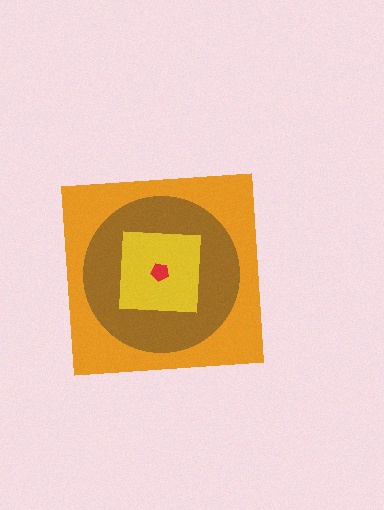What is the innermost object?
The red pentagon.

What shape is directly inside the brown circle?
The yellow square.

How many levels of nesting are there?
4.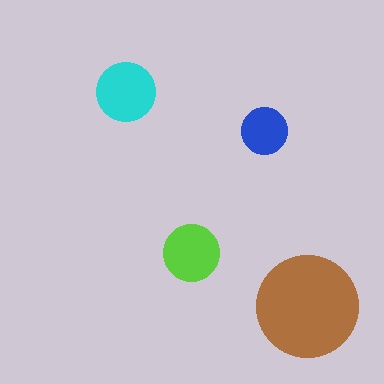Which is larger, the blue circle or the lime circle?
The lime one.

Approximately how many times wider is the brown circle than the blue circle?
About 2 times wider.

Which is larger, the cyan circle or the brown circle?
The brown one.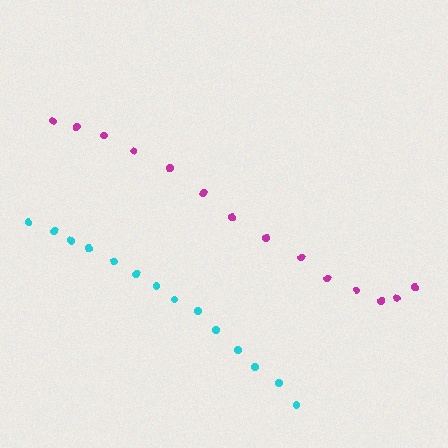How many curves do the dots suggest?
There are 2 distinct paths.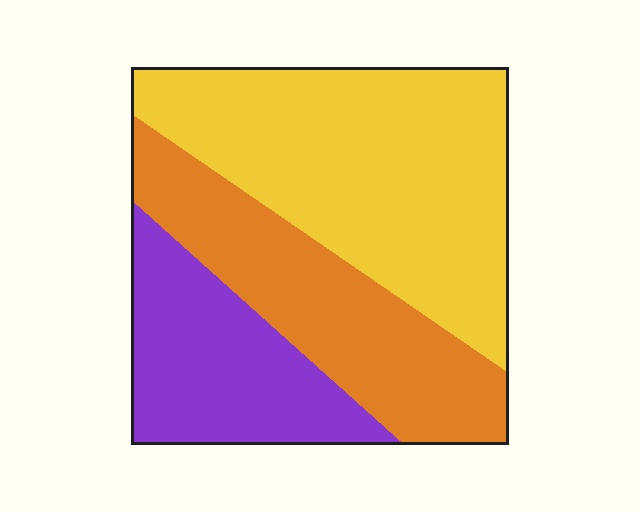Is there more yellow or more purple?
Yellow.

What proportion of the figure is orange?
Orange covers roughly 30% of the figure.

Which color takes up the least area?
Purple, at roughly 25%.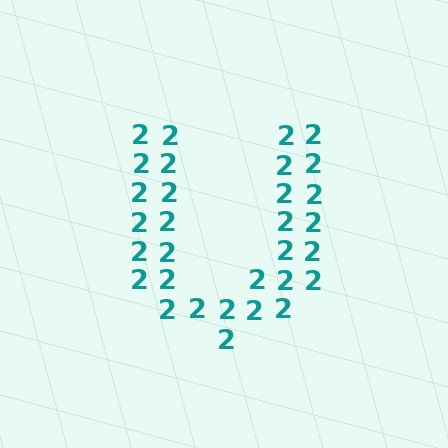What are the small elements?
The small elements are digit 2's.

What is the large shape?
The large shape is the letter U.